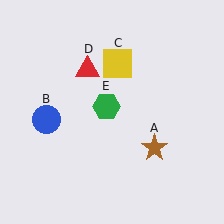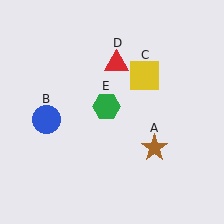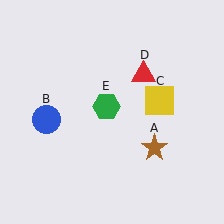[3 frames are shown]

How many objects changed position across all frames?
2 objects changed position: yellow square (object C), red triangle (object D).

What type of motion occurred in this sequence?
The yellow square (object C), red triangle (object D) rotated clockwise around the center of the scene.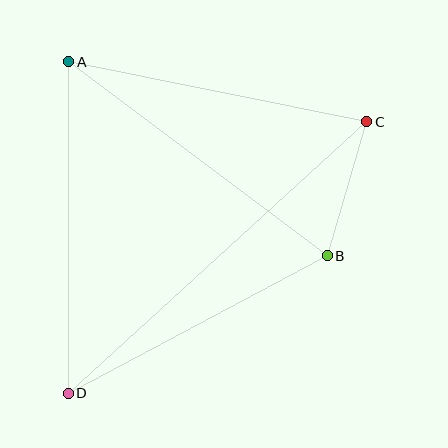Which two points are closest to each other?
Points B and C are closest to each other.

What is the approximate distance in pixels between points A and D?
The distance between A and D is approximately 332 pixels.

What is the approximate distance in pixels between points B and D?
The distance between B and D is approximately 293 pixels.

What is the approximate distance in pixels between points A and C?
The distance between A and C is approximately 304 pixels.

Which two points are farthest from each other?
Points C and D are farthest from each other.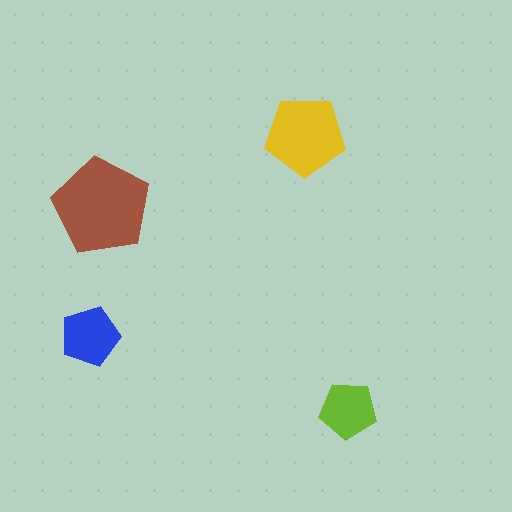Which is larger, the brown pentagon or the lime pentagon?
The brown one.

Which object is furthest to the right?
The lime pentagon is rightmost.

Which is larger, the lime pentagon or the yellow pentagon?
The yellow one.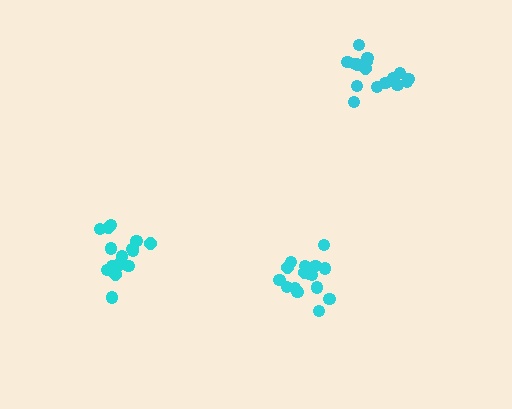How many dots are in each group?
Group 1: 16 dots, Group 2: 16 dots, Group 3: 17 dots (49 total).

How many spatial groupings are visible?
There are 3 spatial groupings.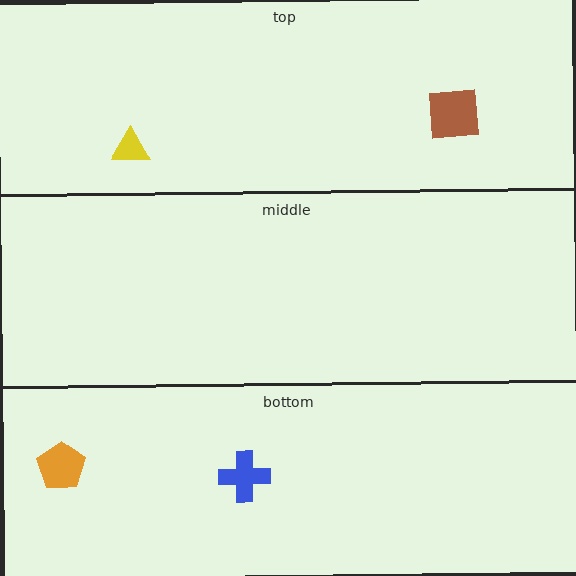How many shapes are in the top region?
2.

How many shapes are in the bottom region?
2.